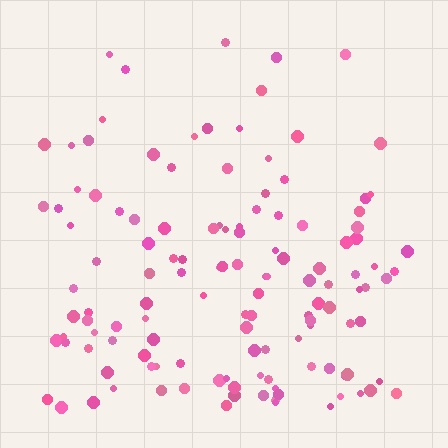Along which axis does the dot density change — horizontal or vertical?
Vertical.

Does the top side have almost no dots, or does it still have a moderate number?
Still a moderate number, just noticeably fewer than the bottom.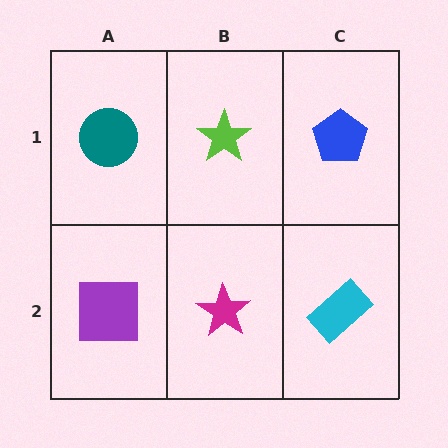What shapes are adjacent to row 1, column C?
A cyan rectangle (row 2, column C), a lime star (row 1, column B).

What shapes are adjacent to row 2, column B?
A lime star (row 1, column B), a purple square (row 2, column A), a cyan rectangle (row 2, column C).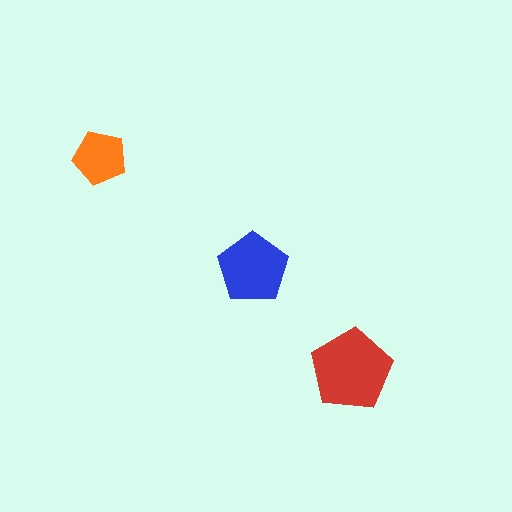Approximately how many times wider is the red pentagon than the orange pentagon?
About 1.5 times wider.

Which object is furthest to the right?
The red pentagon is rightmost.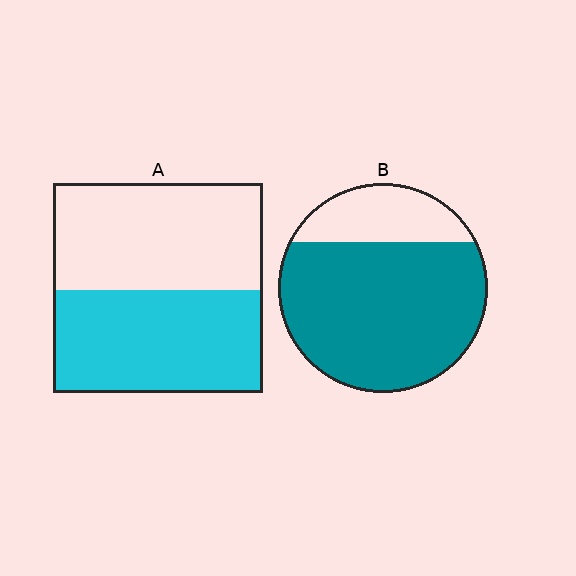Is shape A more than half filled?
Roughly half.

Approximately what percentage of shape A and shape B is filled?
A is approximately 50% and B is approximately 75%.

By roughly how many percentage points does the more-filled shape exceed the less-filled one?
By roughly 30 percentage points (B over A).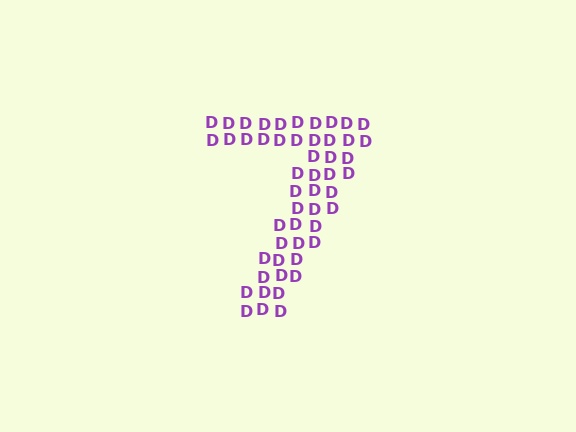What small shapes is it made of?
It is made of small letter D's.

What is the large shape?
The large shape is the digit 7.